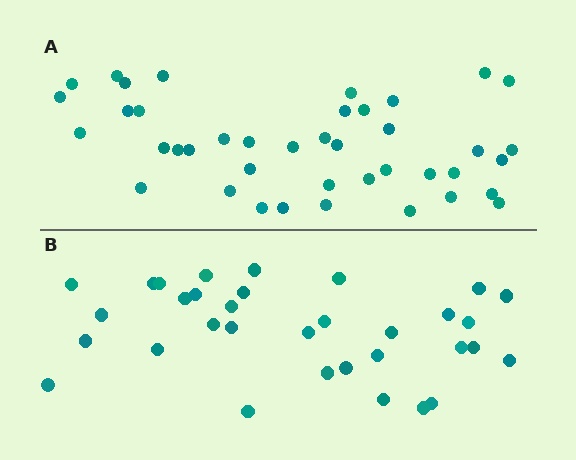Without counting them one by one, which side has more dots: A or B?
Region A (the top region) has more dots.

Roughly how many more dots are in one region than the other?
Region A has roughly 8 or so more dots than region B.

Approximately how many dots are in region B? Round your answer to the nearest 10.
About 30 dots. (The exact count is 33, which rounds to 30.)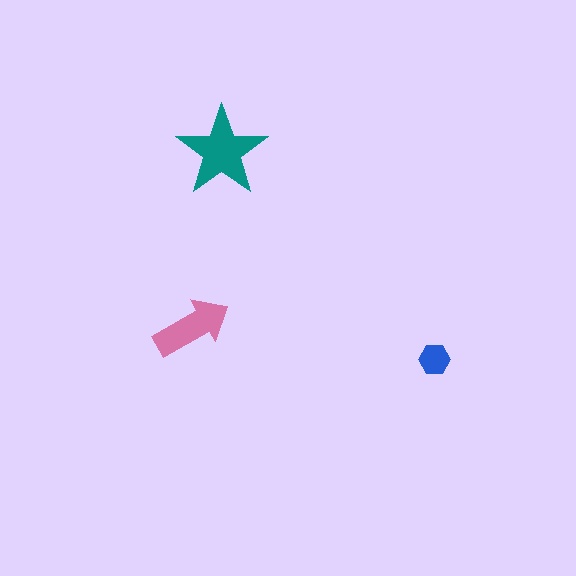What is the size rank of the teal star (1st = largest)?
1st.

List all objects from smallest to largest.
The blue hexagon, the pink arrow, the teal star.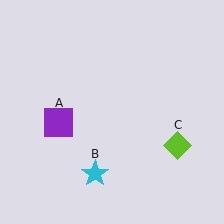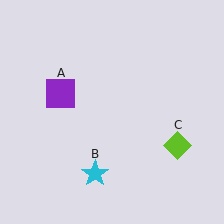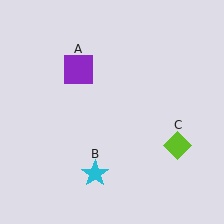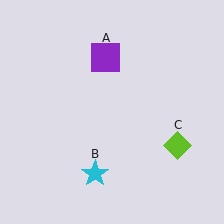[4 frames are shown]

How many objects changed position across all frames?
1 object changed position: purple square (object A).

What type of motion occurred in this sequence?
The purple square (object A) rotated clockwise around the center of the scene.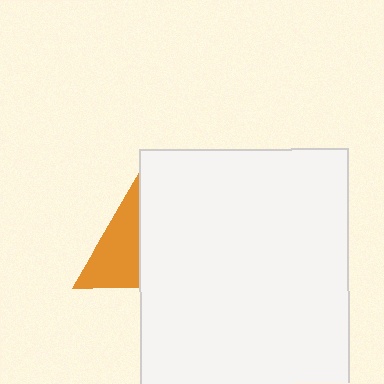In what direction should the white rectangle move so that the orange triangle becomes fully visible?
The white rectangle should move right. That is the shortest direction to clear the overlap and leave the orange triangle fully visible.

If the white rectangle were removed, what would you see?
You would see the complete orange triangle.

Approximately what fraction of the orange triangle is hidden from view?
Roughly 51% of the orange triangle is hidden behind the white rectangle.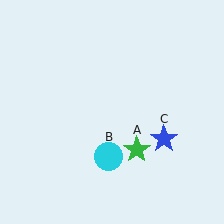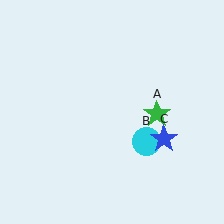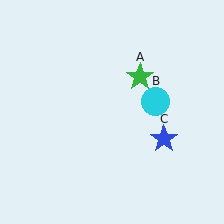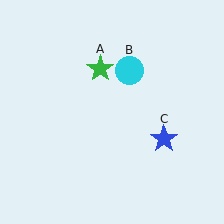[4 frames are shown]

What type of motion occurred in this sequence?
The green star (object A), cyan circle (object B) rotated counterclockwise around the center of the scene.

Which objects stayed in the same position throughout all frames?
Blue star (object C) remained stationary.